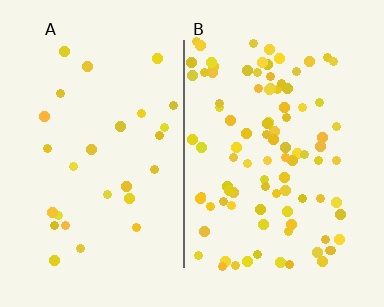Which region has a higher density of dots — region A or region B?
B (the right).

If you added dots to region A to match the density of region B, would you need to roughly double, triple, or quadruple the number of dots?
Approximately triple.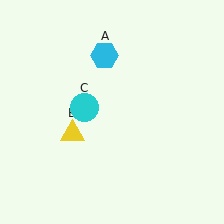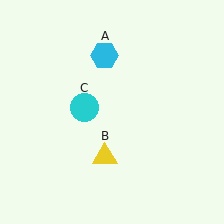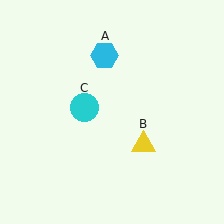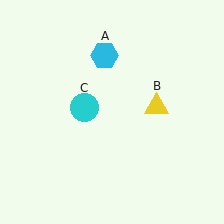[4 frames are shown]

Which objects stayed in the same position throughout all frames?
Cyan hexagon (object A) and cyan circle (object C) remained stationary.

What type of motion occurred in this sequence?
The yellow triangle (object B) rotated counterclockwise around the center of the scene.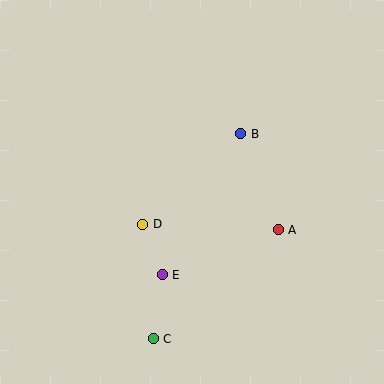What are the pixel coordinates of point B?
Point B is at (241, 134).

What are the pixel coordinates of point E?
Point E is at (162, 275).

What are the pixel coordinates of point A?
Point A is at (278, 230).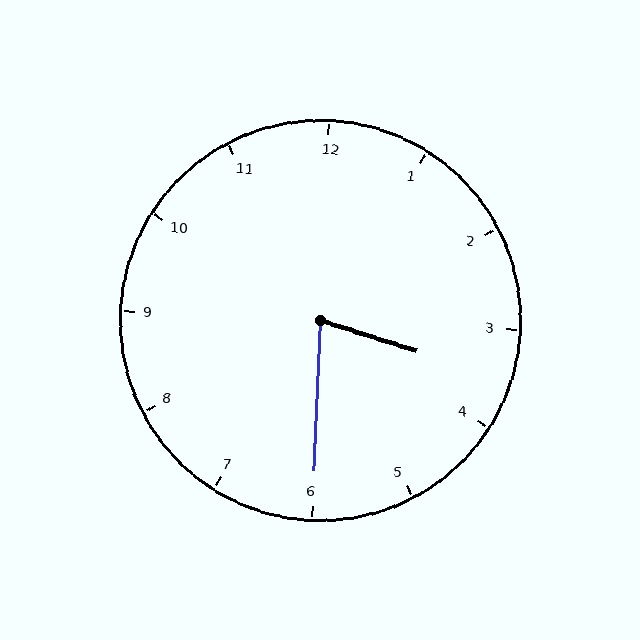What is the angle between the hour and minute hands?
Approximately 75 degrees.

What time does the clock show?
3:30.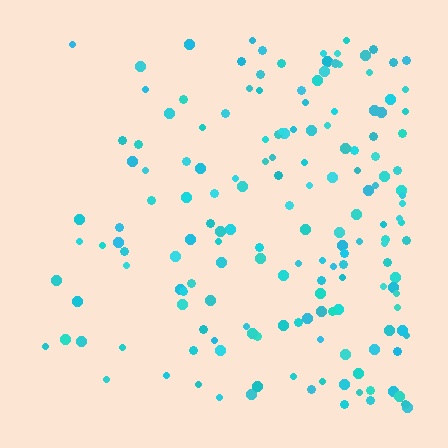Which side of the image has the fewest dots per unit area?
The left.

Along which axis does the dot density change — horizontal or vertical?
Horizontal.